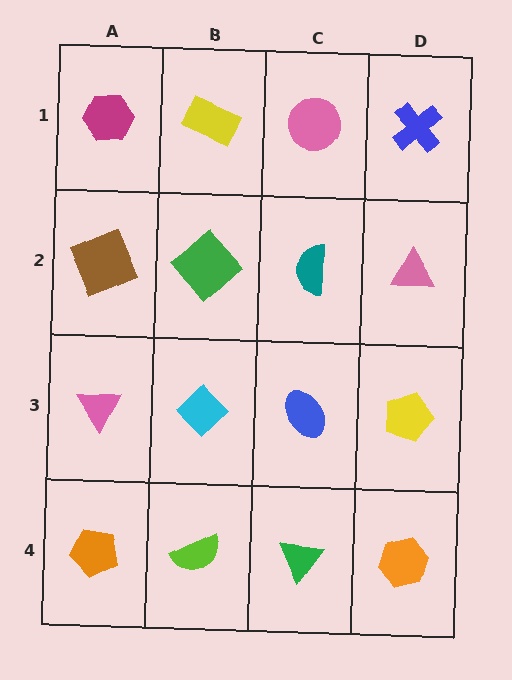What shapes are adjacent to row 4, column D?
A yellow pentagon (row 3, column D), a green triangle (row 4, column C).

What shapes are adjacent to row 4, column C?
A blue ellipse (row 3, column C), a lime semicircle (row 4, column B), an orange hexagon (row 4, column D).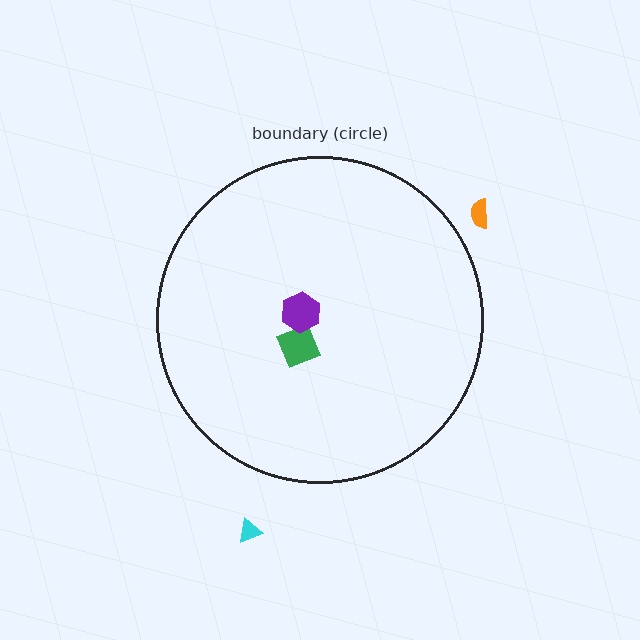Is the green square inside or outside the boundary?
Inside.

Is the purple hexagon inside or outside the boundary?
Inside.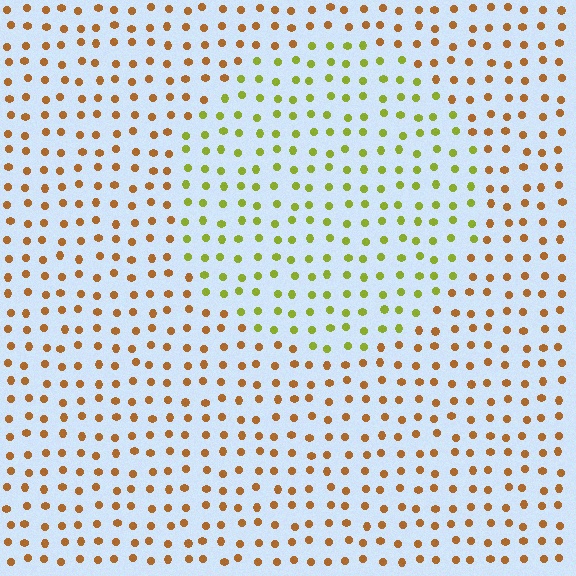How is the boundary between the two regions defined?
The boundary is defined purely by a slight shift in hue (about 48 degrees). Spacing, size, and orientation are identical on both sides.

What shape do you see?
I see a circle.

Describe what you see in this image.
The image is filled with small brown elements in a uniform arrangement. A circle-shaped region is visible where the elements are tinted to a slightly different hue, forming a subtle color boundary.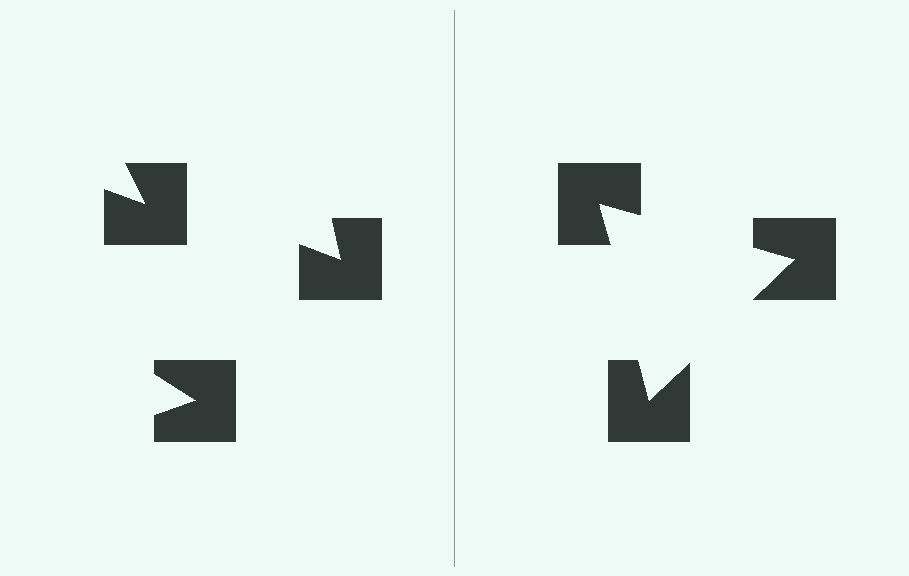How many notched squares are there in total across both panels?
6 — 3 on each side.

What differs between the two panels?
The notched squares are positioned identically on both sides; only the wedge orientations differ. On the right they align to a triangle; on the left they are misaligned.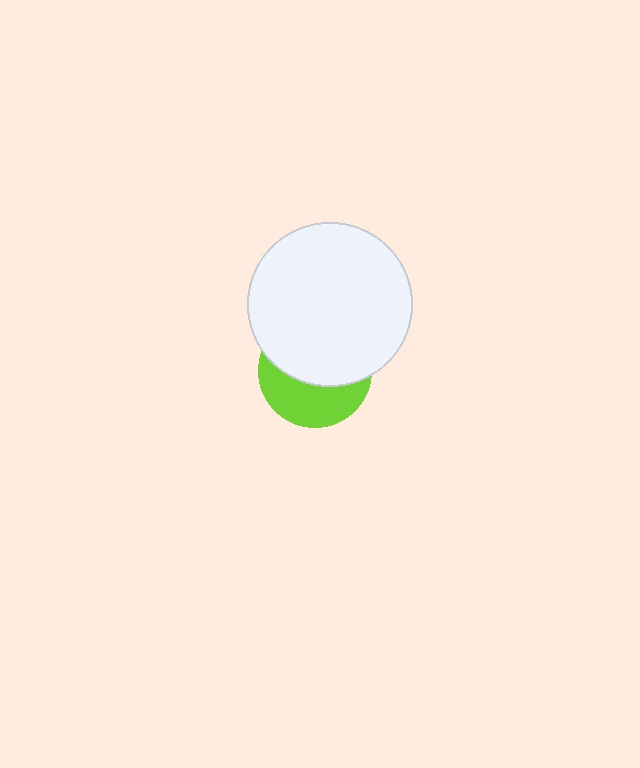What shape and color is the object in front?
The object in front is a white circle.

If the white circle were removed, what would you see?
You would see the complete lime circle.